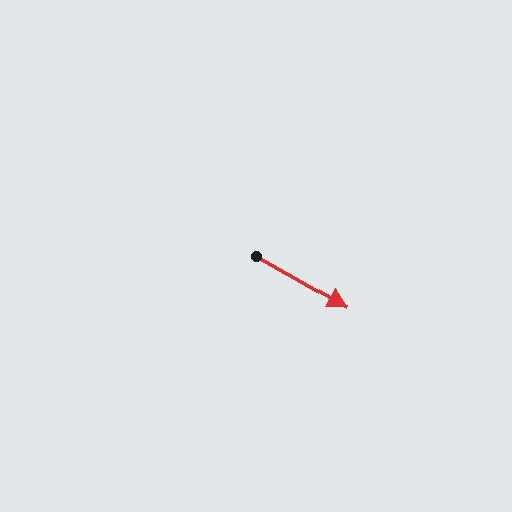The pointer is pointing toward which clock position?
Roughly 4 o'clock.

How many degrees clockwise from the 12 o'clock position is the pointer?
Approximately 120 degrees.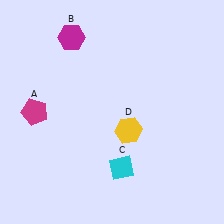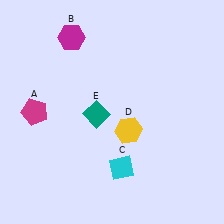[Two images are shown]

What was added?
A teal diamond (E) was added in Image 2.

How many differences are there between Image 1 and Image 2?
There is 1 difference between the two images.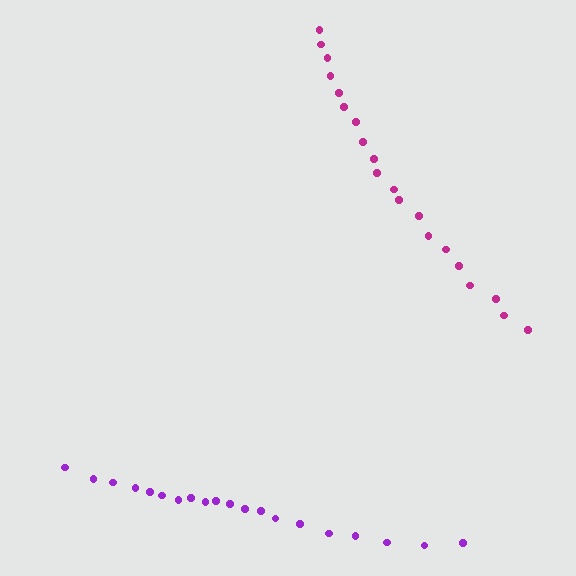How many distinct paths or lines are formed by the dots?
There are 2 distinct paths.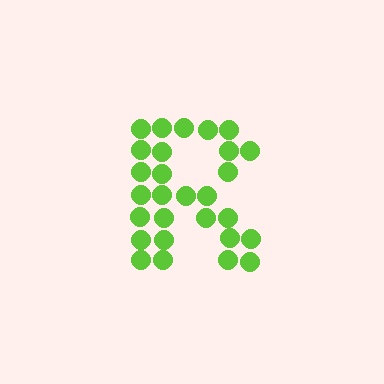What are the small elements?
The small elements are circles.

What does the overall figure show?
The overall figure shows the letter R.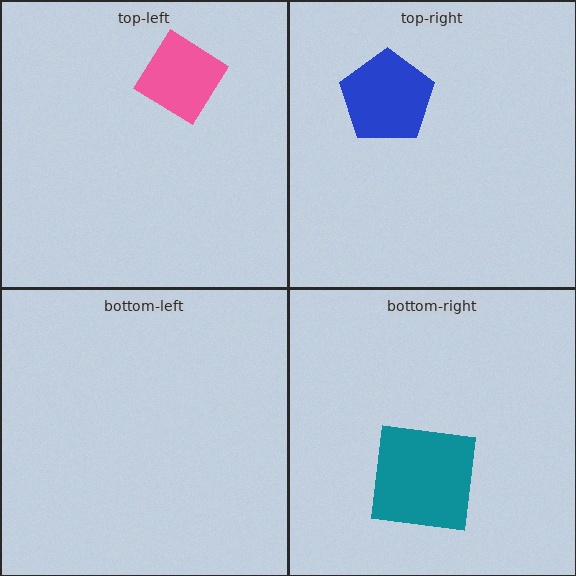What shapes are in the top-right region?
The blue pentagon.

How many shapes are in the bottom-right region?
2.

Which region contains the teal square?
The bottom-right region.